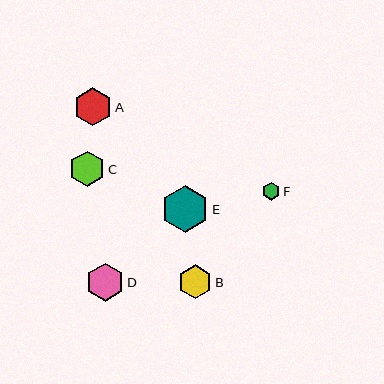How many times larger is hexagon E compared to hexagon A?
Hexagon E is approximately 1.2 times the size of hexagon A.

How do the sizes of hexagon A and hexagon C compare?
Hexagon A and hexagon C are approximately the same size.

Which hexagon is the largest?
Hexagon E is the largest with a size of approximately 48 pixels.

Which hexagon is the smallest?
Hexagon F is the smallest with a size of approximately 18 pixels.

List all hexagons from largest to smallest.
From largest to smallest: E, A, D, C, B, F.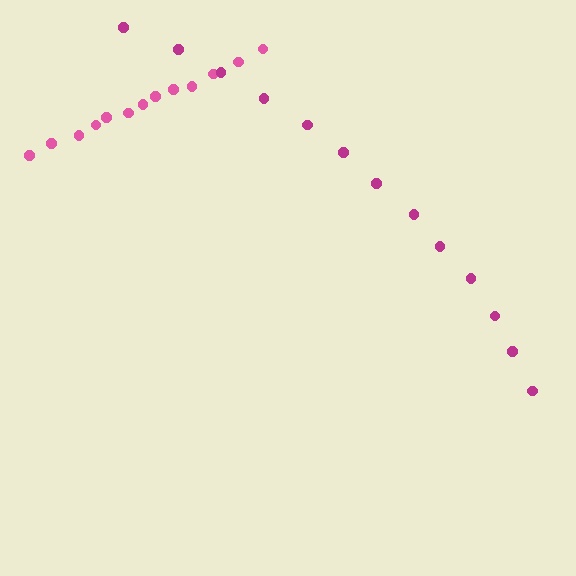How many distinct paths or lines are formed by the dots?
There are 2 distinct paths.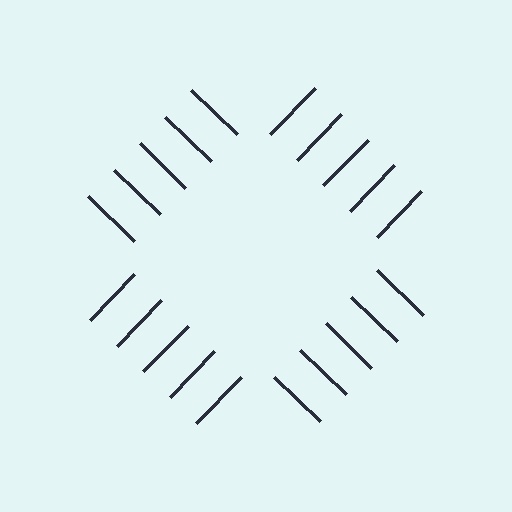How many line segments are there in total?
20 — 5 along each of the 4 edges.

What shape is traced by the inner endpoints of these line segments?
An illusory square — the line segments terminate on its edges but no continuous stroke is drawn.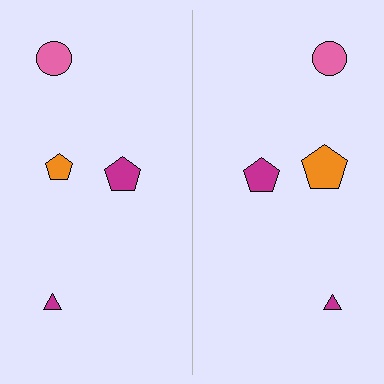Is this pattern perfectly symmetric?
No, the pattern is not perfectly symmetric. The orange pentagon on the right side has a different size than its mirror counterpart.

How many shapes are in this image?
There are 8 shapes in this image.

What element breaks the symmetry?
The orange pentagon on the right side has a different size than its mirror counterpart.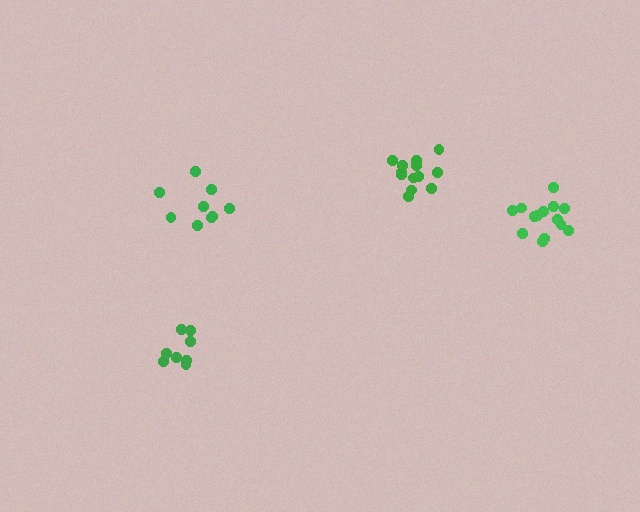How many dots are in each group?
Group 1: 14 dots, Group 2: 9 dots, Group 3: 13 dots, Group 4: 8 dots (44 total).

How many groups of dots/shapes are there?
There are 4 groups.